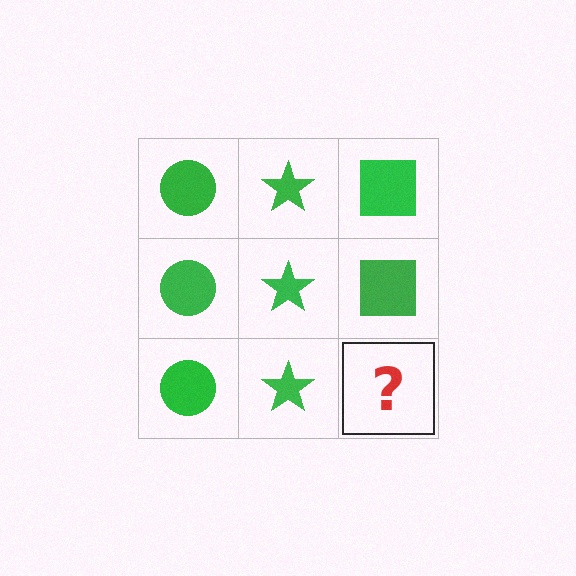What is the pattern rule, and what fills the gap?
The rule is that each column has a consistent shape. The gap should be filled with a green square.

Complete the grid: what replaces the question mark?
The question mark should be replaced with a green square.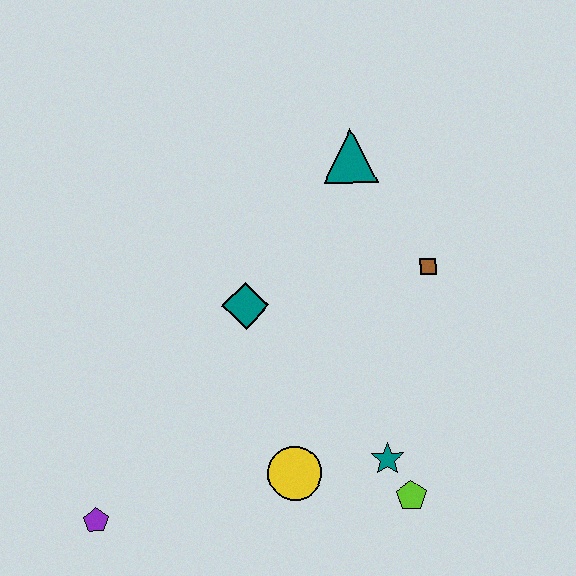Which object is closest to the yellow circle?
The teal star is closest to the yellow circle.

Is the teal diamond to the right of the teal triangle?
No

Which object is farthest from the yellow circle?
The teal triangle is farthest from the yellow circle.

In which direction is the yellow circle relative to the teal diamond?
The yellow circle is below the teal diamond.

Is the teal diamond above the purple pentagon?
Yes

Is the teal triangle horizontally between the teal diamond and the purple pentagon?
No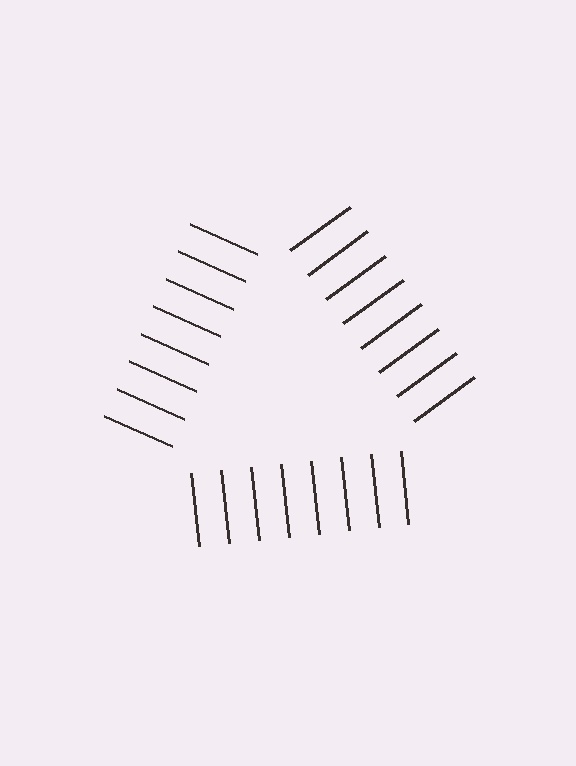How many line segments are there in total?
24 — 8 along each of the 3 edges.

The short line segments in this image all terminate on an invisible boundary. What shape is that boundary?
An illusory triangle — the line segments terminate on its edges but no continuous stroke is drawn.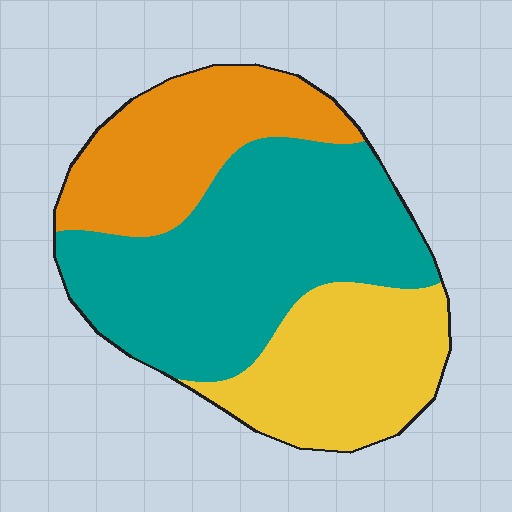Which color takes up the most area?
Teal, at roughly 50%.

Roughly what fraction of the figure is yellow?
Yellow takes up about one quarter (1/4) of the figure.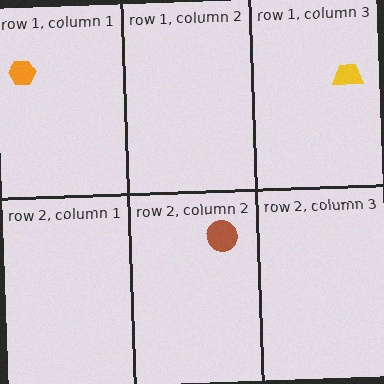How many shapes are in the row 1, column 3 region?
1.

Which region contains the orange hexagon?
The row 1, column 1 region.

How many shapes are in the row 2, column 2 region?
1.